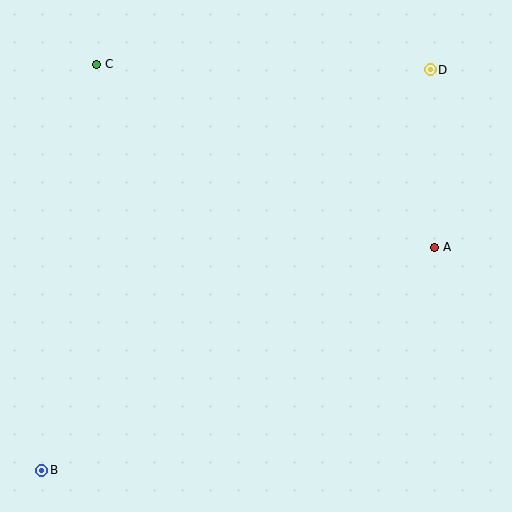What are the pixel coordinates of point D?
Point D is at (430, 70).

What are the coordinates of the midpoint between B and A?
The midpoint between B and A is at (238, 359).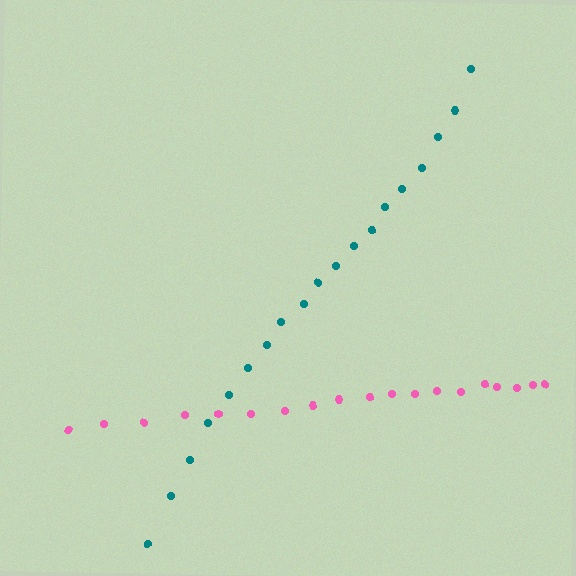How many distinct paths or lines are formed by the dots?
There are 2 distinct paths.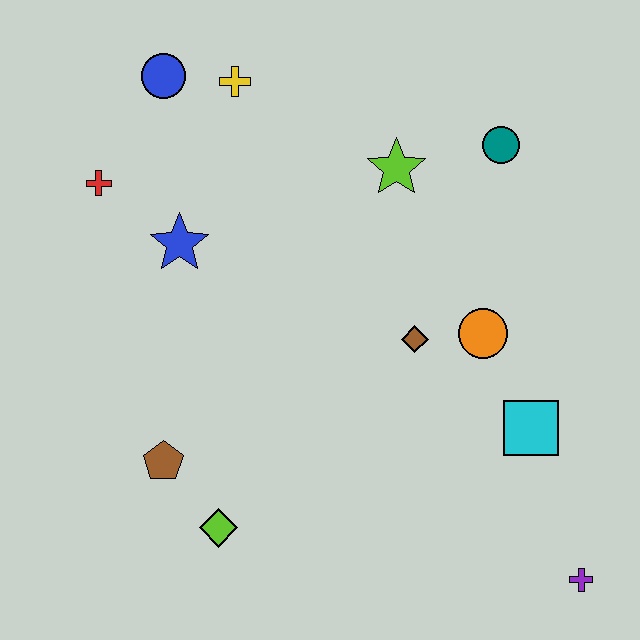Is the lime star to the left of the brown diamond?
Yes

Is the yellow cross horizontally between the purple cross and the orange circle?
No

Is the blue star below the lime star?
Yes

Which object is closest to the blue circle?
The yellow cross is closest to the blue circle.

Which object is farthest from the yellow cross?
The purple cross is farthest from the yellow cross.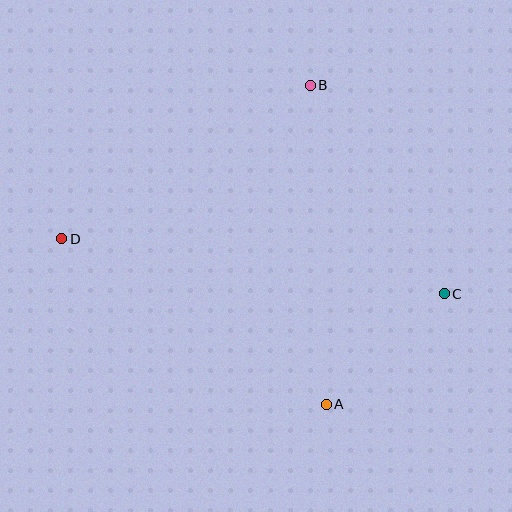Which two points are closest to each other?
Points A and C are closest to each other.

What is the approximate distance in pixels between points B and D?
The distance between B and D is approximately 292 pixels.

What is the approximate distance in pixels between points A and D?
The distance between A and D is approximately 313 pixels.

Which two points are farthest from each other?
Points C and D are farthest from each other.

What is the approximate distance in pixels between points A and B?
The distance between A and B is approximately 320 pixels.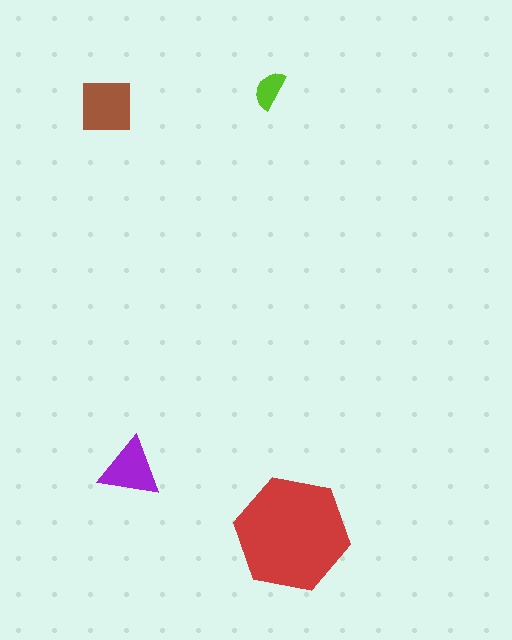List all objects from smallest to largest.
The lime semicircle, the purple triangle, the brown square, the red hexagon.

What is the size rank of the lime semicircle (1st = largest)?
4th.